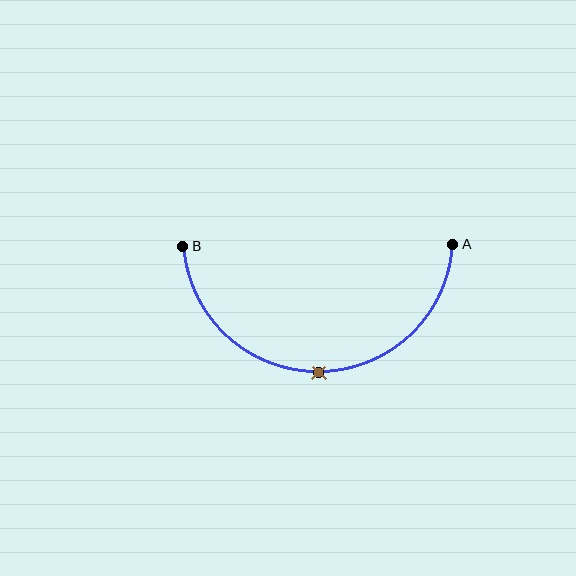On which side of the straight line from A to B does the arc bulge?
The arc bulges below the straight line connecting A and B.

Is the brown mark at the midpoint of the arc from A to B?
Yes. The brown mark lies on the arc at equal arc-length from both A and B — it is the arc midpoint.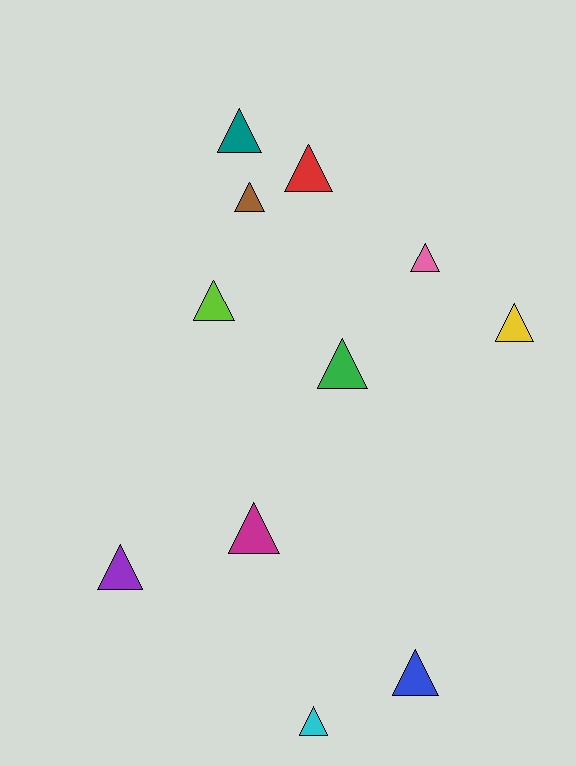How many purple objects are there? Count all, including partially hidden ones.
There is 1 purple object.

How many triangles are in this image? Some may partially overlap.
There are 11 triangles.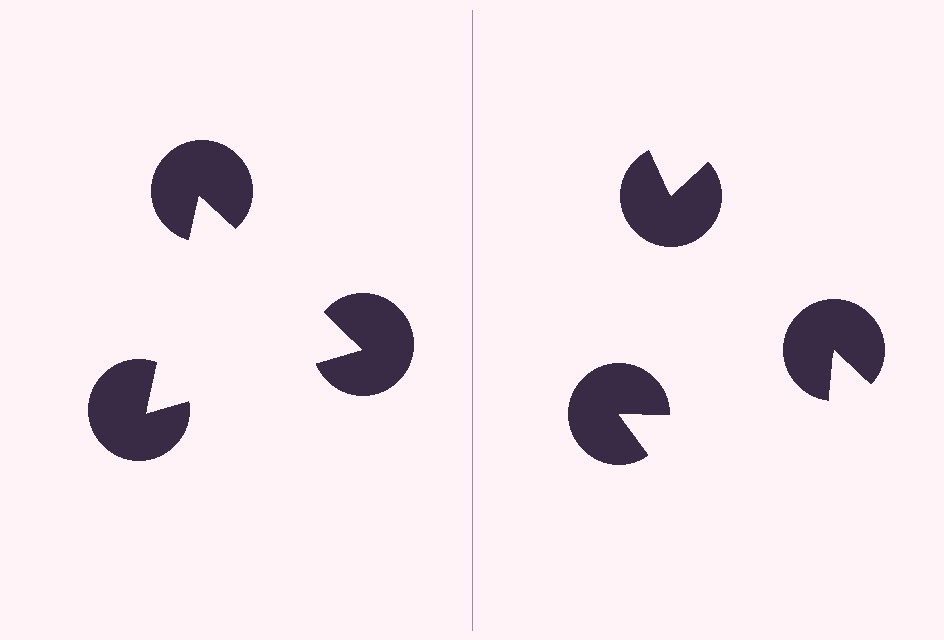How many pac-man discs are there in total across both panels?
6 — 3 on each side.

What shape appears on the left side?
An illusory triangle.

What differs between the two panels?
The pac-man discs are positioned identically on both sides; only the wedge orientations differ. On the left they align to a triangle; on the right they are misaligned.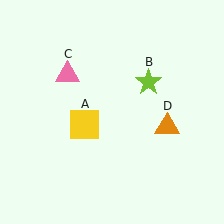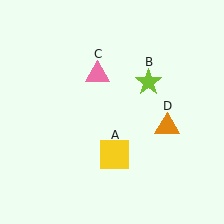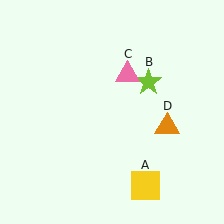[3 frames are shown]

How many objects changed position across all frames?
2 objects changed position: yellow square (object A), pink triangle (object C).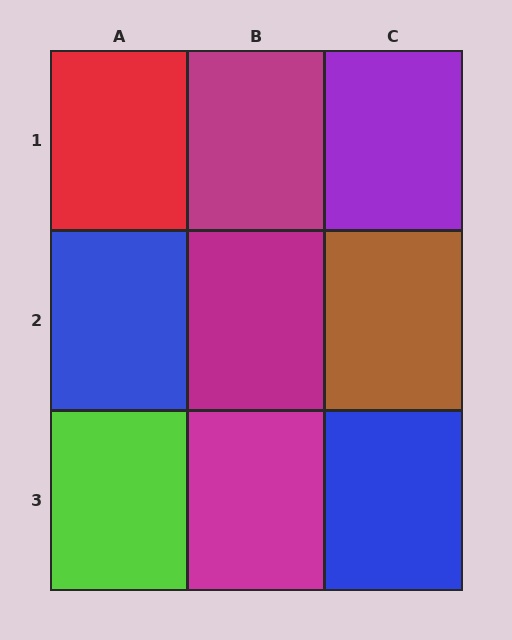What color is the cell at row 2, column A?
Blue.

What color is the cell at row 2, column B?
Magenta.